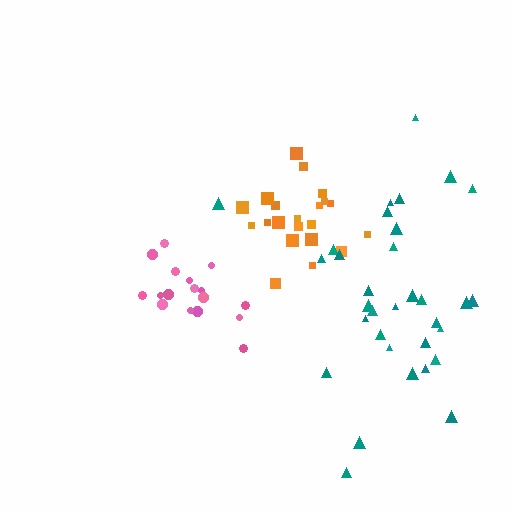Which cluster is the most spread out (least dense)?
Teal.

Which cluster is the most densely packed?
Orange.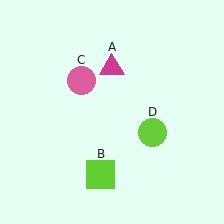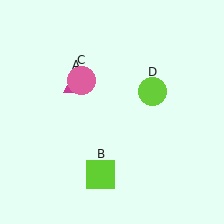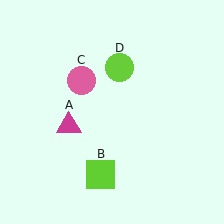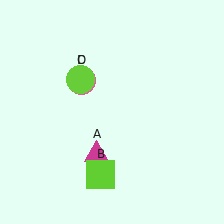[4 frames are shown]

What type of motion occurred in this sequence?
The magenta triangle (object A), lime circle (object D) rotated counterclockwise around the center of the scene.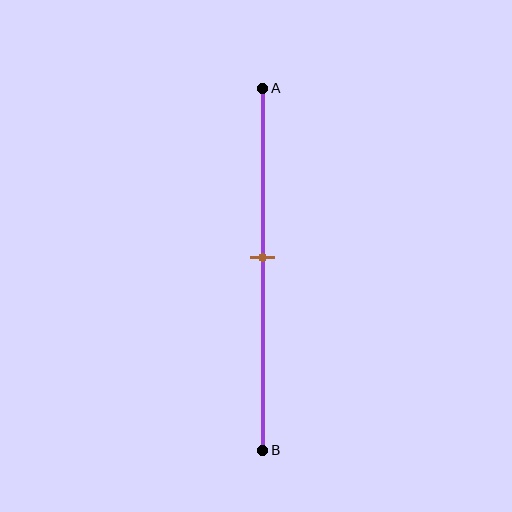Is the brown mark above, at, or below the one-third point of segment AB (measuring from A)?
The brown mark is below the one-third point of segment AB.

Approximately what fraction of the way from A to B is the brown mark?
The brown mark is approximately 45% of the way from A to B.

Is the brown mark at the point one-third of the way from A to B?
No, the mark is at about 45% from A, not at the 33% one-third point.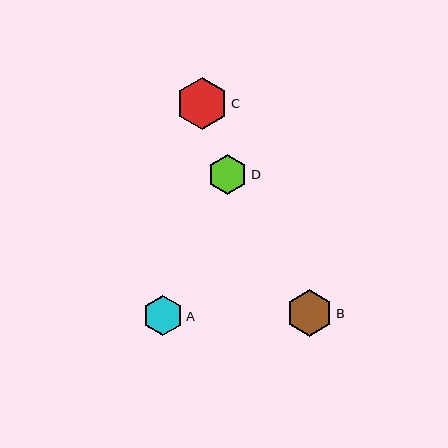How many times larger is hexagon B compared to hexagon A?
Hexagon B is approximately 1.2 times the size of hexagon A.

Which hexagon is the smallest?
Hexagon D is the smallest with a size of approximately 40 pixels.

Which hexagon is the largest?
Hexagon C is the largest with a size of approximately 52 pixels.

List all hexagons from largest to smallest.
From largest to smallest: C, B, A, D.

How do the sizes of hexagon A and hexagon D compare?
Hexagon A and hexagon D are approximately the same size.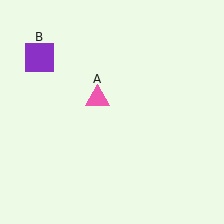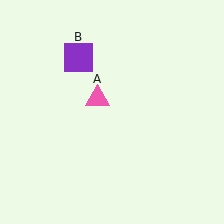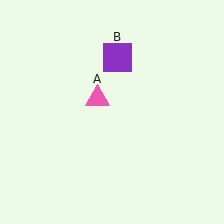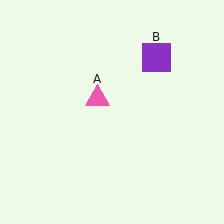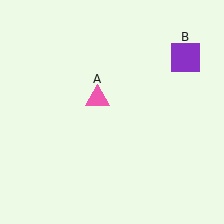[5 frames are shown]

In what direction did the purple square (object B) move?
The purple square (object B) moved right.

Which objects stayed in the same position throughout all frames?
Pink triangle (object A) remained stationary.